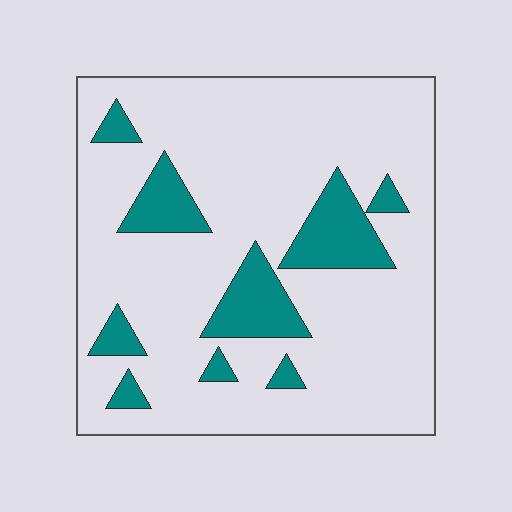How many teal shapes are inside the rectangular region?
9.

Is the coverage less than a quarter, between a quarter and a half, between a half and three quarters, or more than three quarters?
Less than a quarter.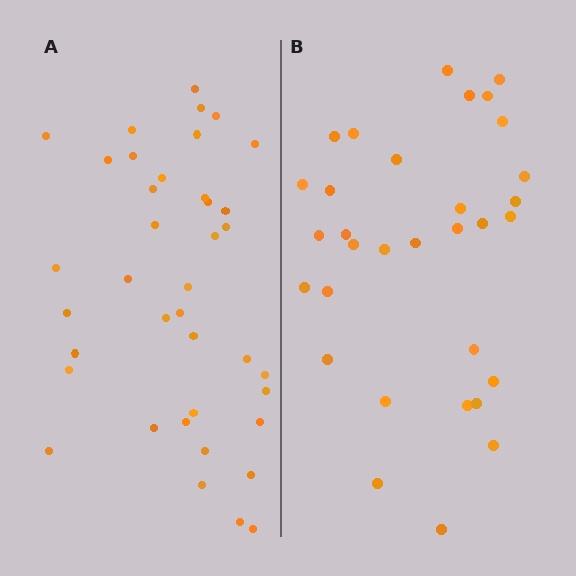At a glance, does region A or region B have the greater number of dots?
Region A (the left region) has more dots.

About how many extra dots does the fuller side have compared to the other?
Region A has roughly 8 or so more dots than region B.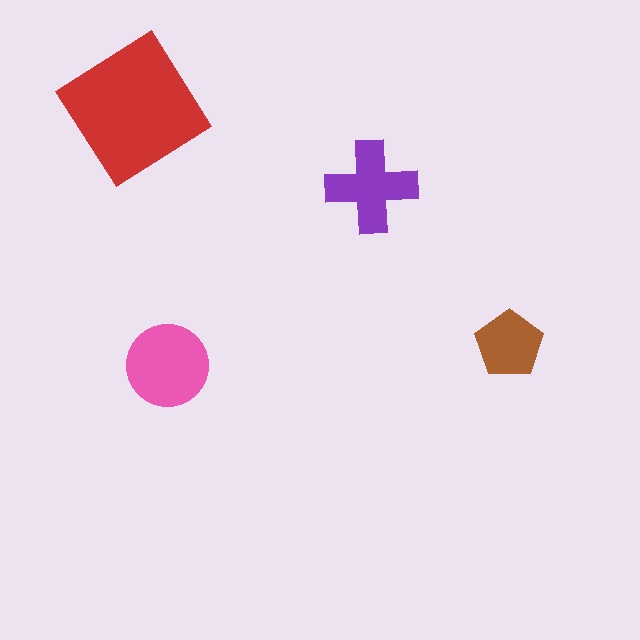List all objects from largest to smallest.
The red diamond, the pink circle, the purple cross, the brown pentagon.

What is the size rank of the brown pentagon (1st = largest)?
4th.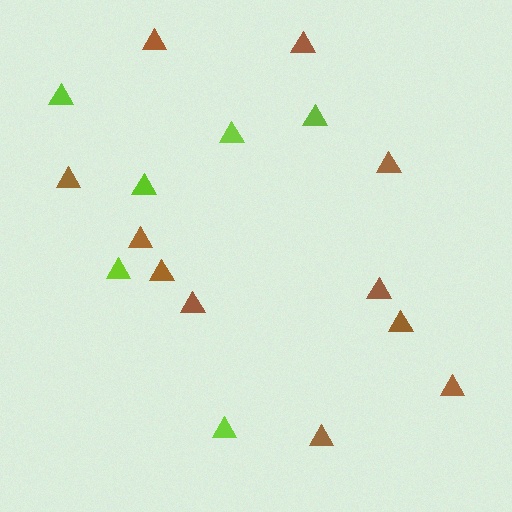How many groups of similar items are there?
There are 2 groups: one group of lime triangles (6) and one group of brown triangles (11).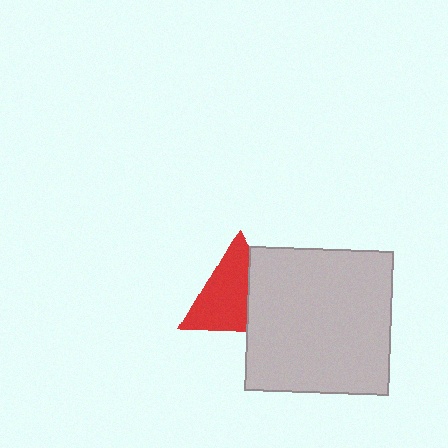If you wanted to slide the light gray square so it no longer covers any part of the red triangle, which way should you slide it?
Slide it right — that is the most direct way to separate the two shapes.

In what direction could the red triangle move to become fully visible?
The red triangle could move left. That would shift it out from behind the light gray square entirely.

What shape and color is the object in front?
The object in front is a light gray square.